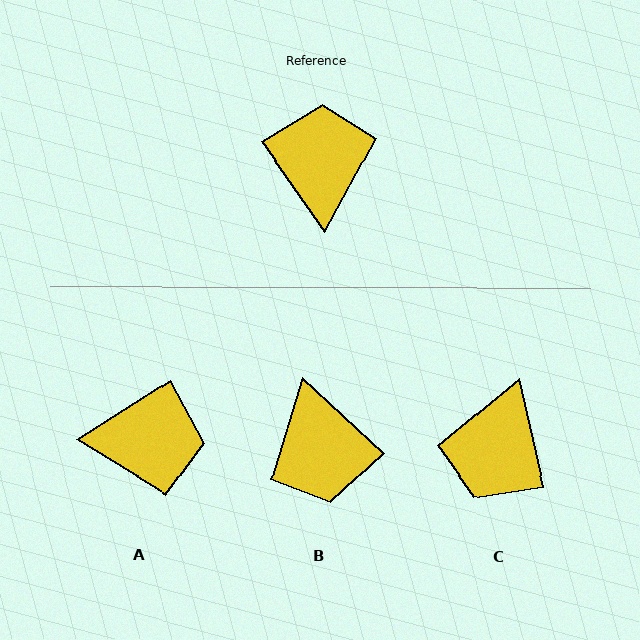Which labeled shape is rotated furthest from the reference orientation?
B, about 168 degrees away.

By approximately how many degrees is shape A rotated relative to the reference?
Approximately 93 degrees clockwise.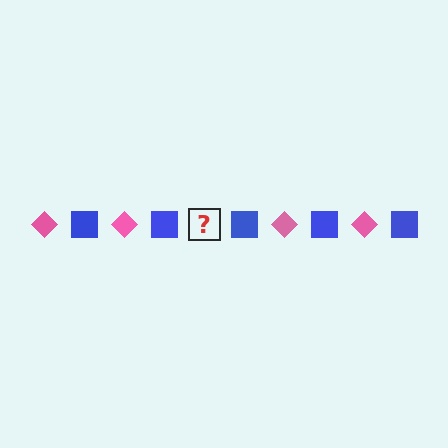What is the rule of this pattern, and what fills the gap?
The rule is that the pattern alternates between pink diamond and blue square. The gap should be filled with a pink diamond.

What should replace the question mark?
The question mark should be replaced with a pink diamond.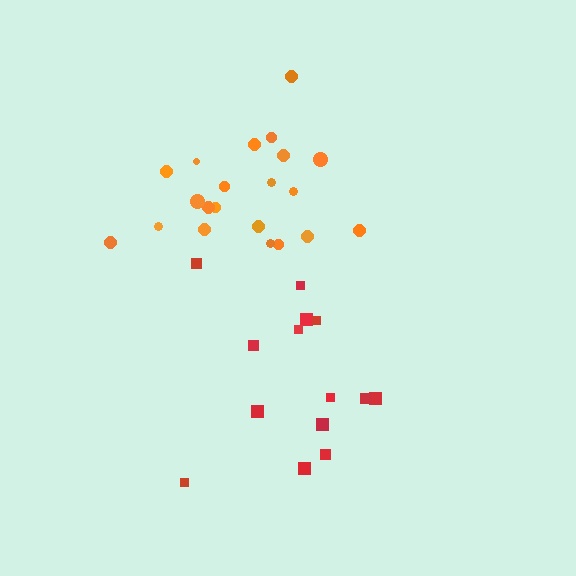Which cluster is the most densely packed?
Orange.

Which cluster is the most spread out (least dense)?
Red.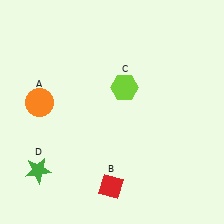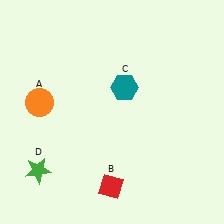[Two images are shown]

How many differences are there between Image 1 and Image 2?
There is 1 difference between the two images.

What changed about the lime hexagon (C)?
In Image 1, C is lime. In Image 2, it changed to teal.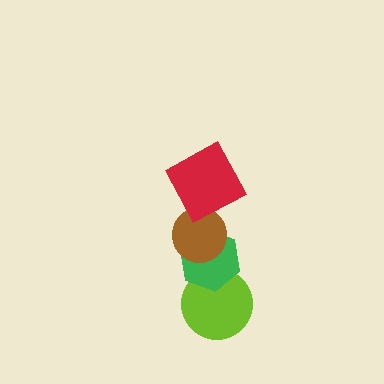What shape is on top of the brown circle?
The red square is on top of the brown circle.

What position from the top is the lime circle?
The lime circle is 4th from the top.